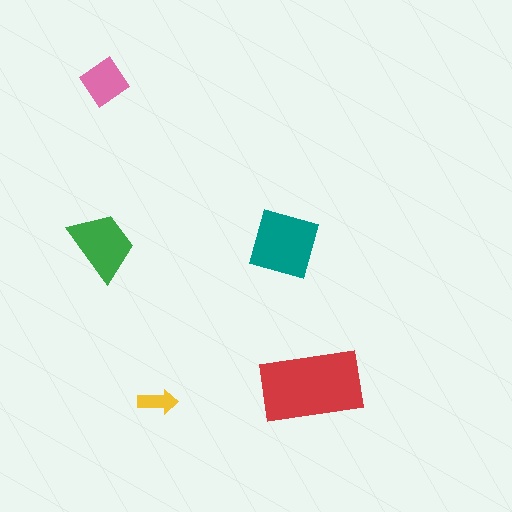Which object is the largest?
The red rectangle.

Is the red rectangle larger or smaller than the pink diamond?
Larger.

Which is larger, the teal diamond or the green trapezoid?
The teal diamond.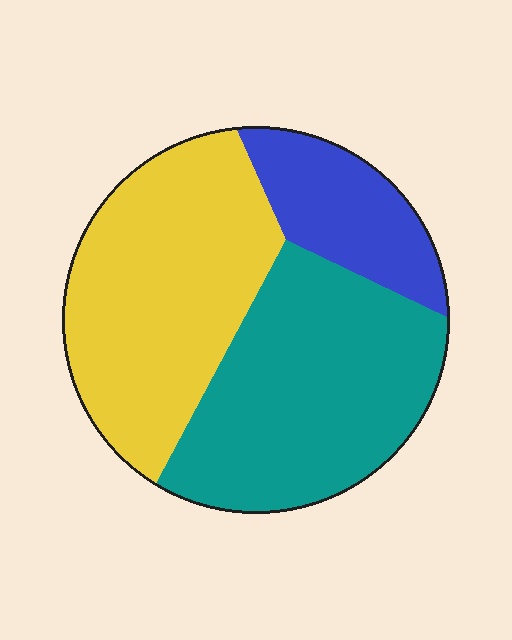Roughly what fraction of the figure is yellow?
Yellow takes up about two fifths (2/5) of the figure.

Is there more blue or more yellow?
Yellow.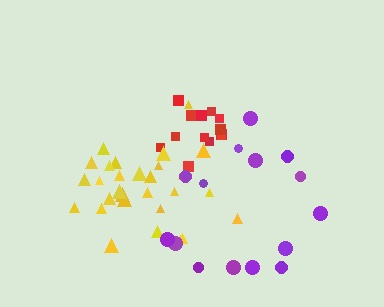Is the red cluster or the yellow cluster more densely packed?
Red.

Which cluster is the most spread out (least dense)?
Purple.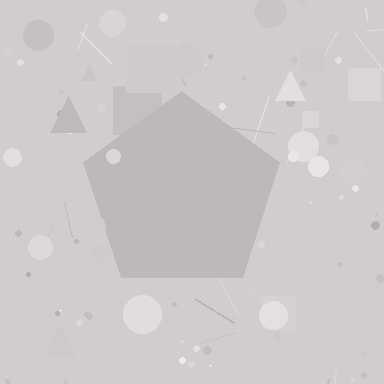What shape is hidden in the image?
A pentagon is hidden in the image.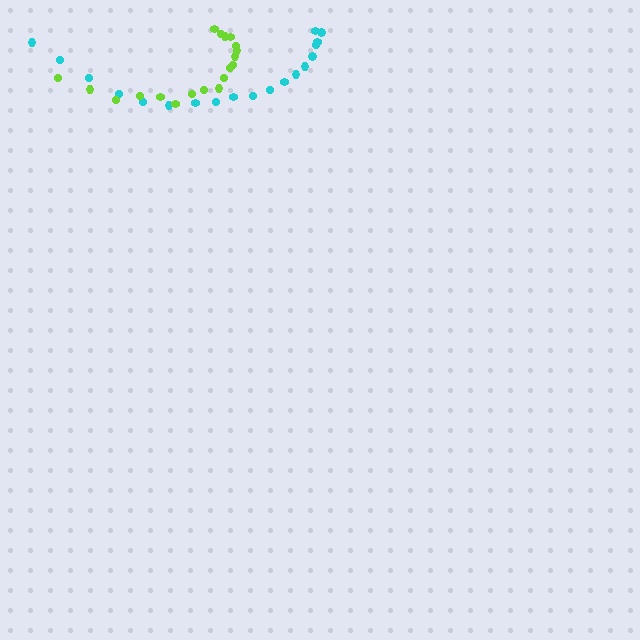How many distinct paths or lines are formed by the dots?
There are 2 distinct paths.